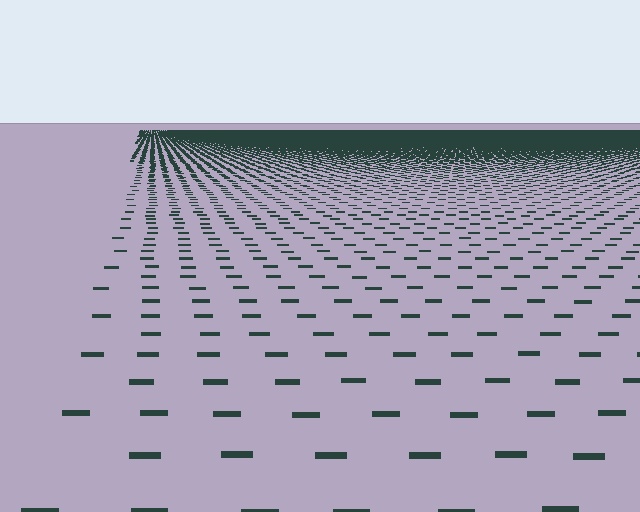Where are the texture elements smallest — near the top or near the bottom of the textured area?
Near the top.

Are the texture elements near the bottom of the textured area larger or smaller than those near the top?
Larger. Near the bottom, elements are closer to the viewer and appear at a bigger on-screen size.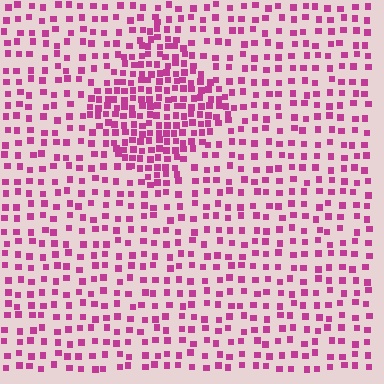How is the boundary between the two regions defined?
The boundary is defined by a change in element density (approximately 2.1x ratio). All elements are the same color, size, and shape.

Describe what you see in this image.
The image contains small magenta elements arranged at two different densities. A diamond-shaped region is visible where the elements are more densely packed than the surrounding area.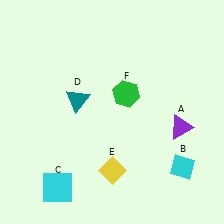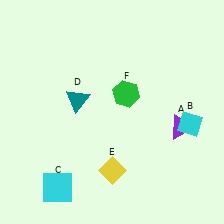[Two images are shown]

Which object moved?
The cyan diamond (B) moved up.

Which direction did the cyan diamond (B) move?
The cyan diamond (B) moved up.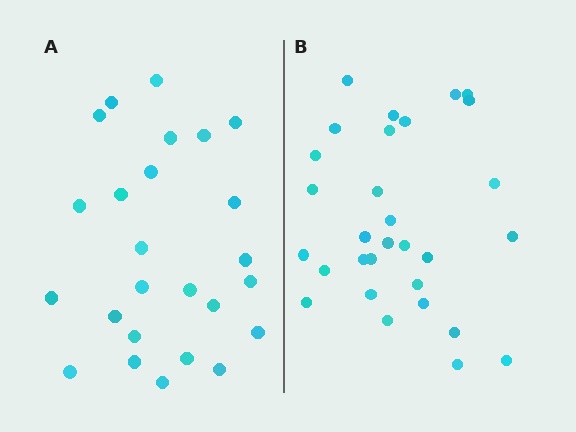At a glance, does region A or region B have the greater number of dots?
Region B (the right region) has more dots.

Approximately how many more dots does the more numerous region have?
Region B has about 5 more dots than region A.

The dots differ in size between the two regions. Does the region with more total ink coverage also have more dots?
No. Region A has more total ink coverage because its dots are larger, but region B actually contains more individual dots. Total area can be misleading — the number of items is what matters here.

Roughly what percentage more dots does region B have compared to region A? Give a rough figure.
About 20% more.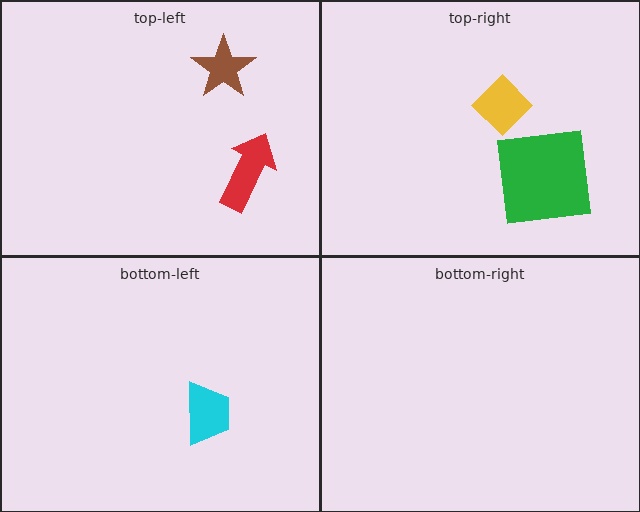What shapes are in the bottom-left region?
The cyan trapezoid.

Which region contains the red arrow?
The top-left region.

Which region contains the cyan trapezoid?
The bottom-left region.